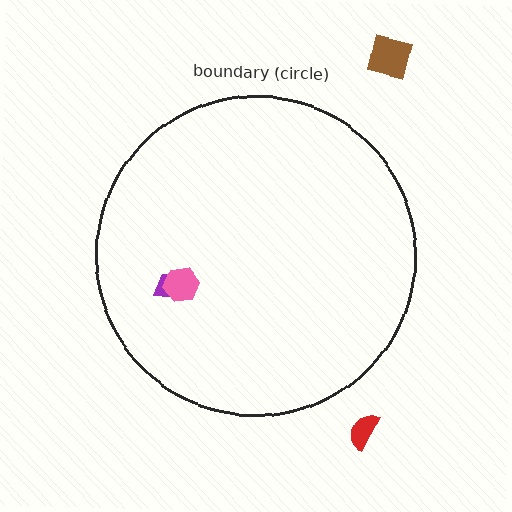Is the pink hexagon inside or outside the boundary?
Inside.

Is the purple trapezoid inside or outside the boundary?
Inside.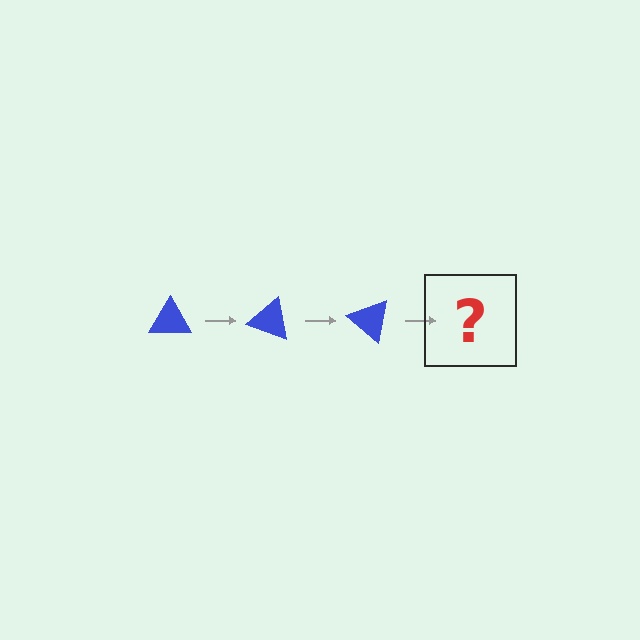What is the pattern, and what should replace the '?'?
The pattern is that the triangle rotates 20 degrees each step. The '?' should be a blue triangle rotated 60 degrees.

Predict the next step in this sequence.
The next step is a blue triangle rotated 60 degrees.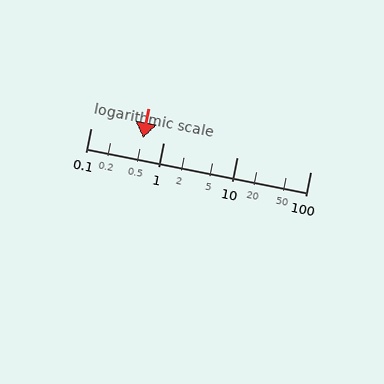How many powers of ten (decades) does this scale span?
The scale spans 3 decades, from 0.1 to 100.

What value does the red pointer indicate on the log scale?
The pointer indicates approximately 0.52.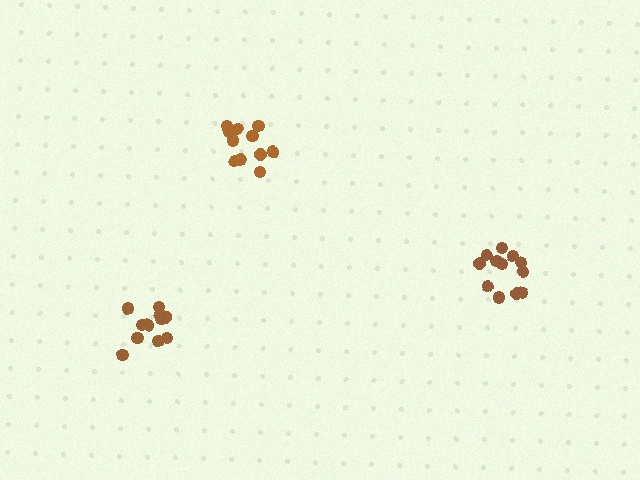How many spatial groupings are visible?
There are 3 spatial groupings.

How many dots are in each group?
Group 1: 11 dots, Group 2: 11 dots, Group 3: 12 dots (34 total).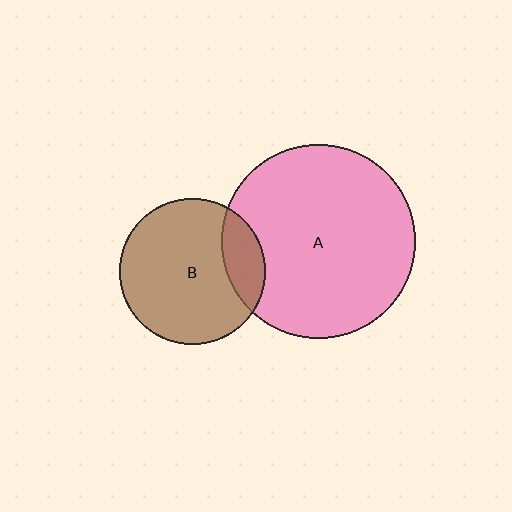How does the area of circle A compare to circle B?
Approximately 1.8 times.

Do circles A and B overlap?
Yes.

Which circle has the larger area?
Circle A (pink).